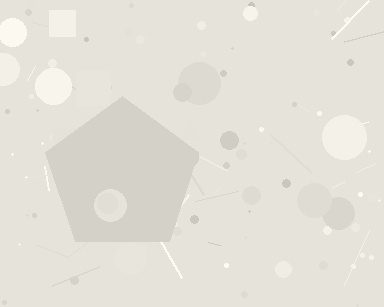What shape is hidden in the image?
A pentagon is hidden in the image.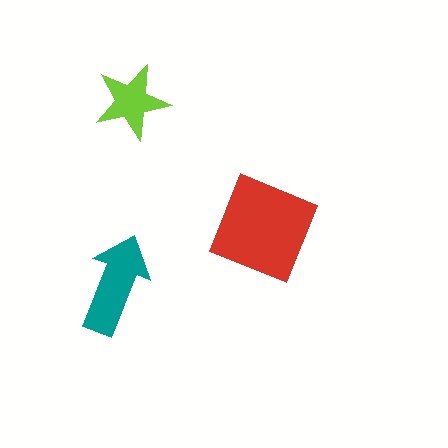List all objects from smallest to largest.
The lime star, the teal arrow, the red diamond.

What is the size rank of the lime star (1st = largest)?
3rd.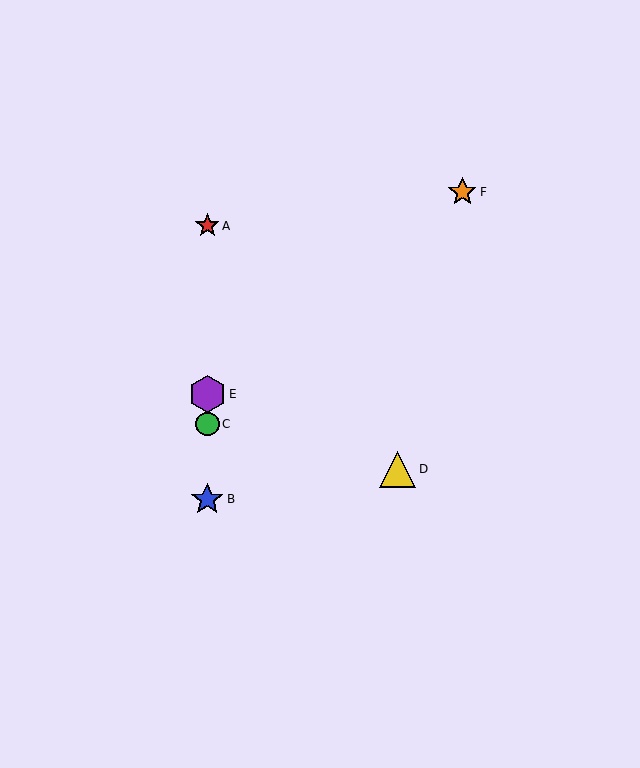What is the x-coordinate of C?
Object C is at x≈207.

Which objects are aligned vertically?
Objects A, B, C, E are aligned vertically.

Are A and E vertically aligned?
Yes, both are at x≈207.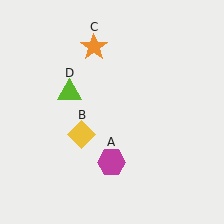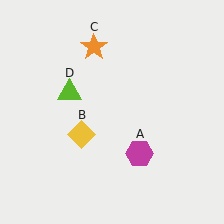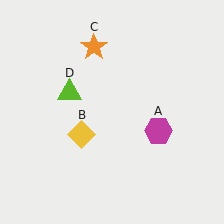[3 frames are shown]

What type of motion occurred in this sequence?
The magenta hexagon (object A) rotated counterclockwise around the center of the scene.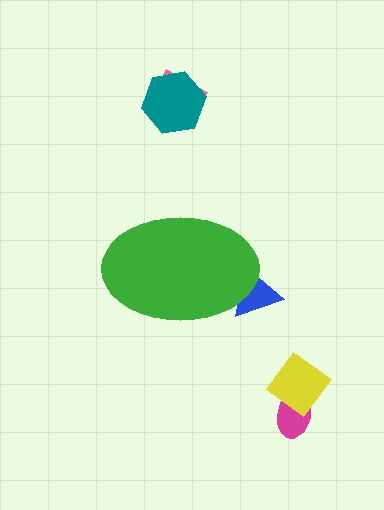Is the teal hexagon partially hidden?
No, the teal hexagon is fully visible.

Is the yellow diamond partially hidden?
No, the yellow diamond is fully visible.